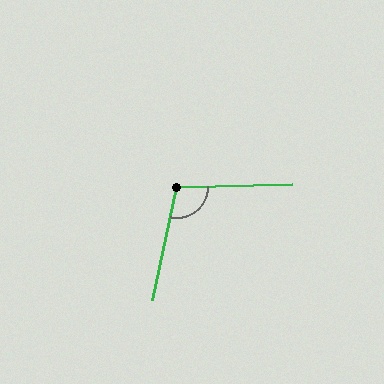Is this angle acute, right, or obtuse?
It is obtuse.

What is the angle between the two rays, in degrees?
Approximately 104 degrees.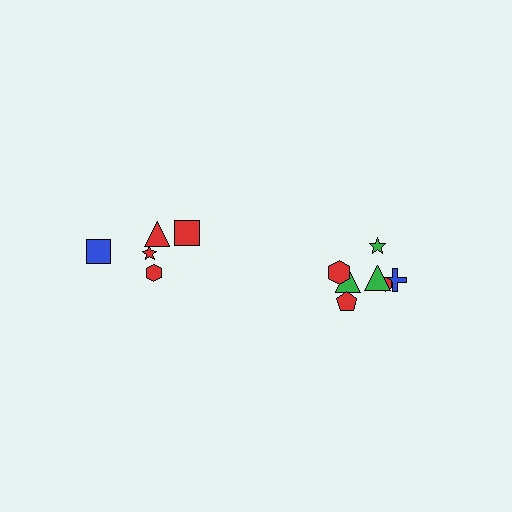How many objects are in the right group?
There are 7 objects.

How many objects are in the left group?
There are 5 objects.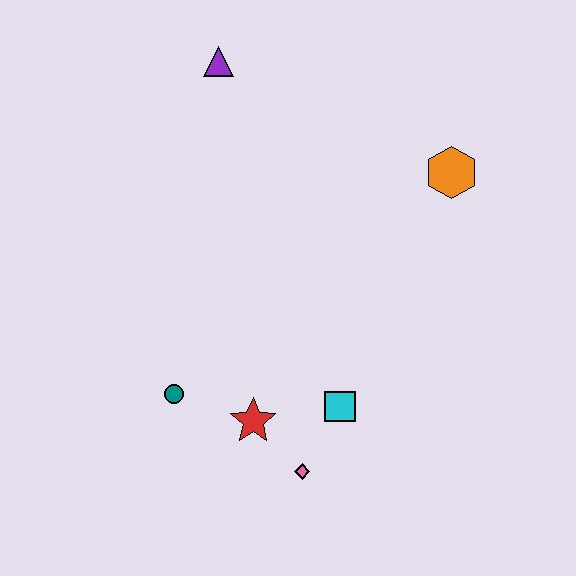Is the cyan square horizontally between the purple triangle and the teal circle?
No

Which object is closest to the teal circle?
The red star is closest to the teal circle.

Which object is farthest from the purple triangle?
The pink diamond is farthest from the purple triangle.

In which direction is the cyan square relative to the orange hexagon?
The cyan square is below the orange hexagon.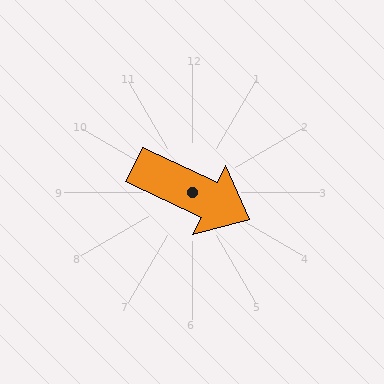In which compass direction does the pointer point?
Southeast.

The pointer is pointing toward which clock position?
Roughly 4 o'clock.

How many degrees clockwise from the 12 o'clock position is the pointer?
Approximately 115 degrees.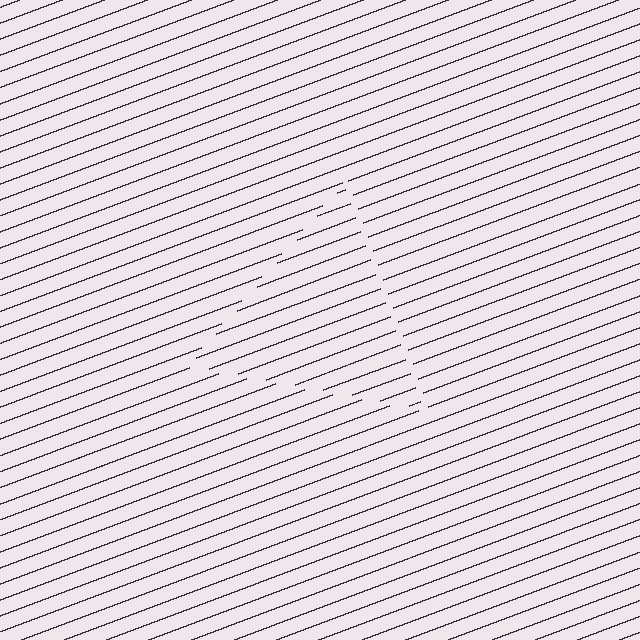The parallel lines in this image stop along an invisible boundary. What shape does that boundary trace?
An illusory triangle. The interior of the shape contains the same grating, shifted by half a period — the contour is defined by the phase discontinuity where line-ends from the inner and outer gratings abut.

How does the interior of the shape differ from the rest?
The interior of the shape contains the same grating, shifted by half a period — the contour is defined by the phase discontinuity where line-ends from the inner and outer gratings abut.